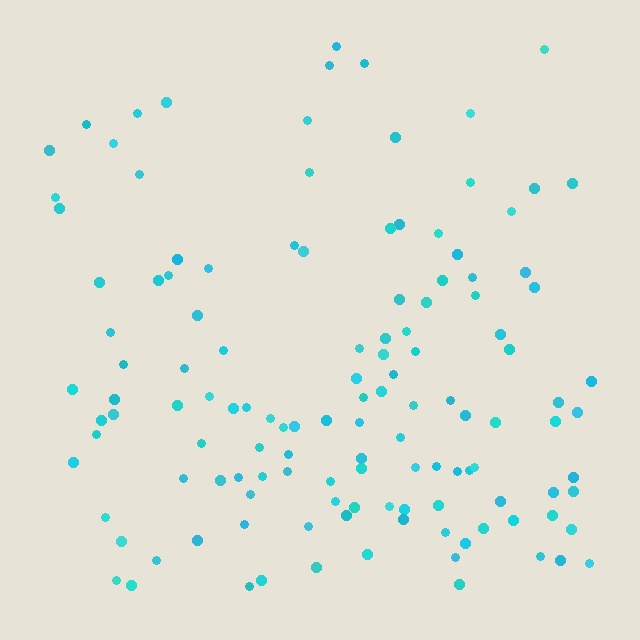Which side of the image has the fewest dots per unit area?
The top.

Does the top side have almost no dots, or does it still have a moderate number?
Still a moderate number, just noticeably fewer than the bottom.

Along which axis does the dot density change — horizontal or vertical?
Vertical.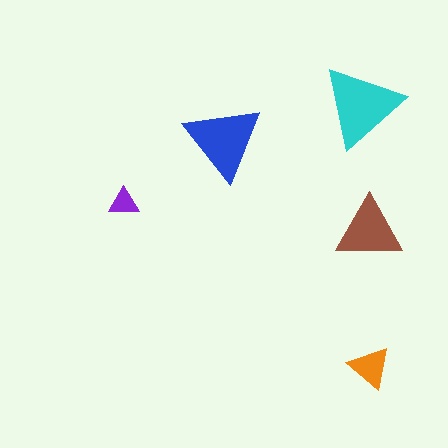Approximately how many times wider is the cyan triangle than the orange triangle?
About 2 times wider.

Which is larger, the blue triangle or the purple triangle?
The blue one.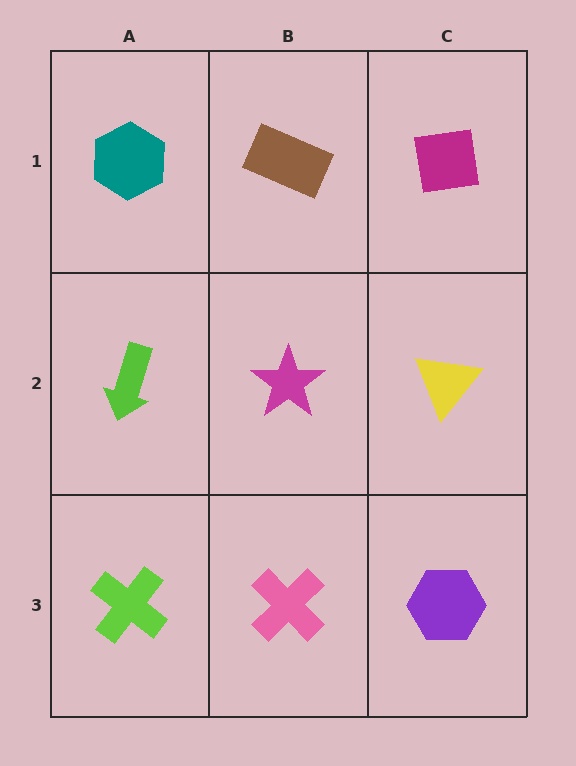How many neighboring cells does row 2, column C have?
3.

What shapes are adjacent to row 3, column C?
A yellow triangle (row 2, column C), a pink cross (row 3, column B).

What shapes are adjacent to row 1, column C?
A yellow triangle (row 2, column C), a brown rectangle (row 1, column B).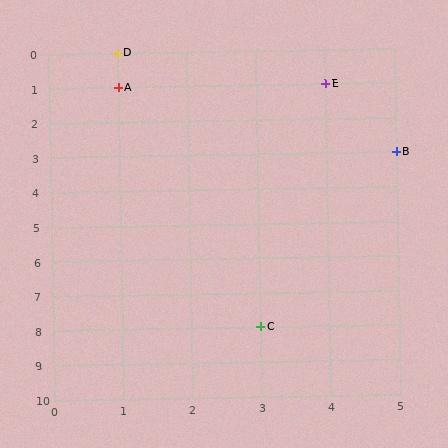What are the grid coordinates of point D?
Point D is at grid coordinates (1, 0).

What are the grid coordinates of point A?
Point A is at grid coordinates (1, 1).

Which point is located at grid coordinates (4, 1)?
Point E is at (4, 1).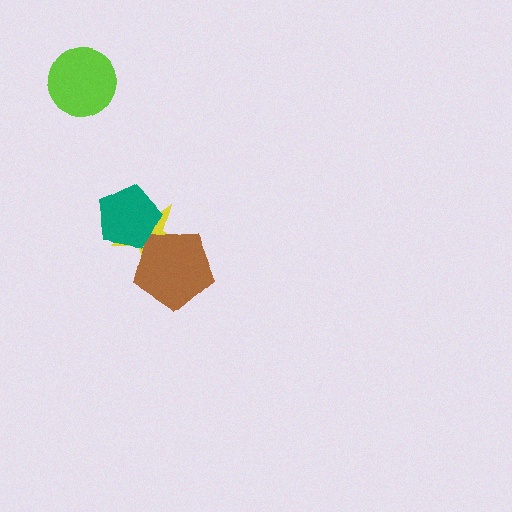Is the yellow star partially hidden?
Yes, it is partially covered by another shape.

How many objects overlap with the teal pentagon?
2 objects overlap with the teal pentagon.